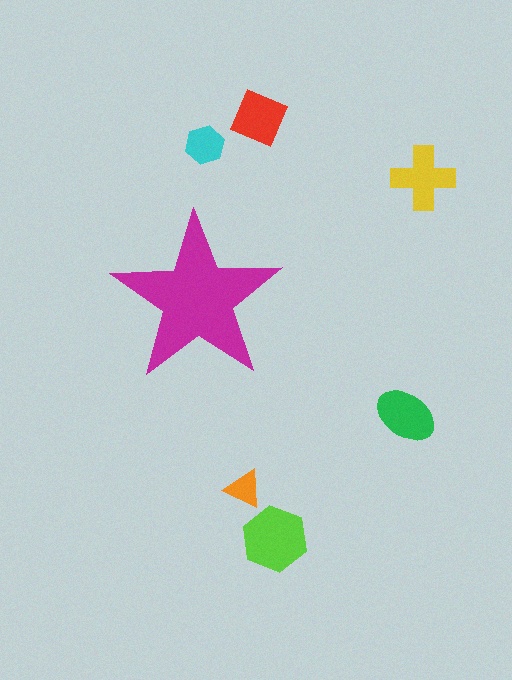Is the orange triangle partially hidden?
No, the orange triangle is fully visible.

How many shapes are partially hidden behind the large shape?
0 shapes are partially hidden.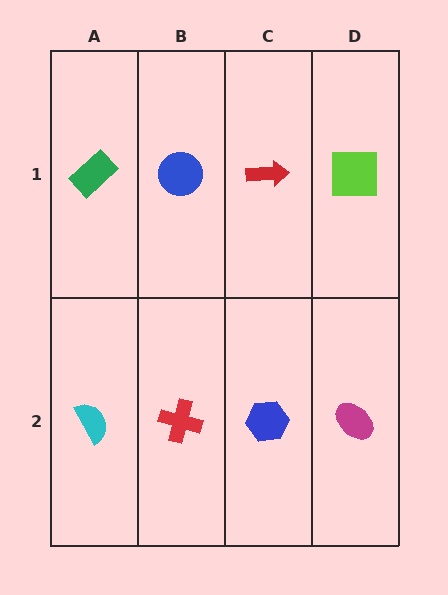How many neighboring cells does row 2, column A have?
2.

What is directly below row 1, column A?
A cyan semicircle.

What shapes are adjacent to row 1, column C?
A blue hexagon (row 2, column C), a blue circle (row 1, column B), a lime square (row 1, column D).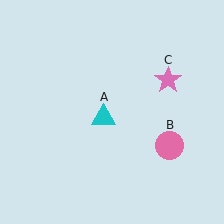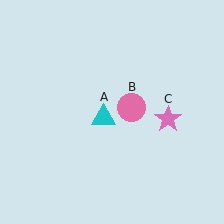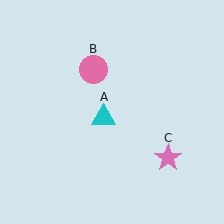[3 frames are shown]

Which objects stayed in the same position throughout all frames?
Cyan triangle (object A) remained stationary.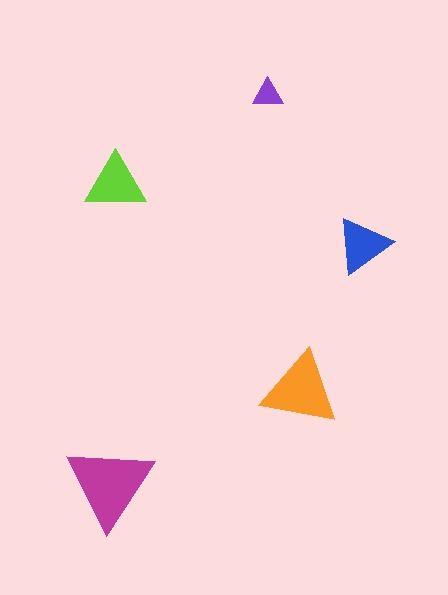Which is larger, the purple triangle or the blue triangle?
The blue one.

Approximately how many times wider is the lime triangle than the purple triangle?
About 2 times wider.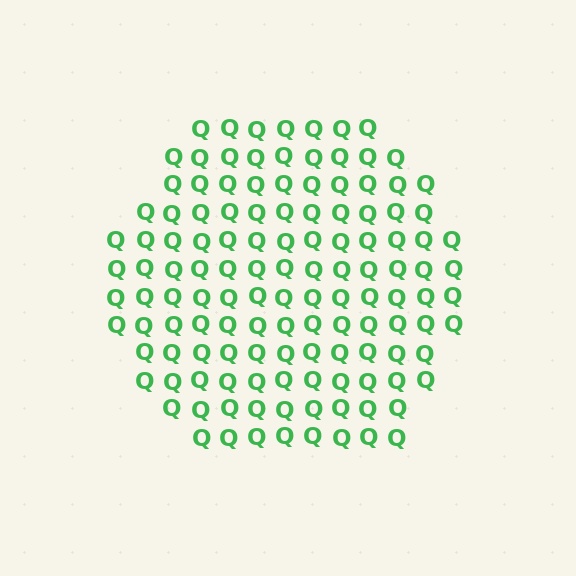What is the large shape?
The large shape is a hexagon.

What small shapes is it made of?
It is made of small letter Q's.